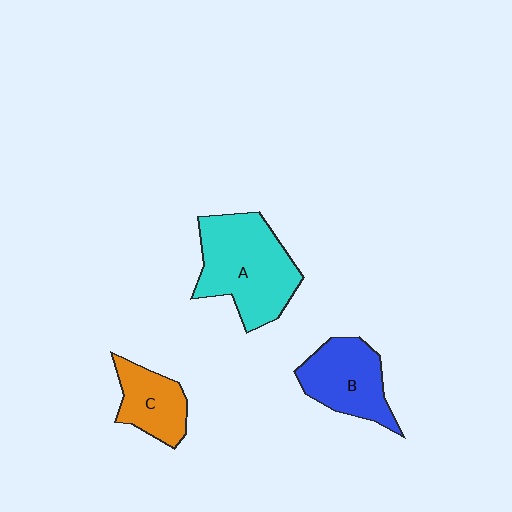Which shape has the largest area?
Shape A (cyan).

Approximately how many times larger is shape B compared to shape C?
Approximately 1.3 times.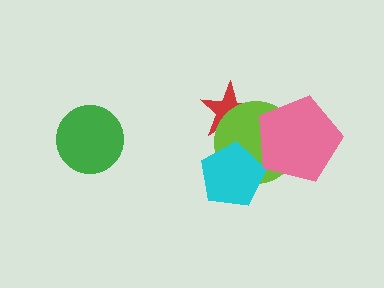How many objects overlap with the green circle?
0 objects overlap with the green circle.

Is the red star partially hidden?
Yes, it is partially covered by another shape.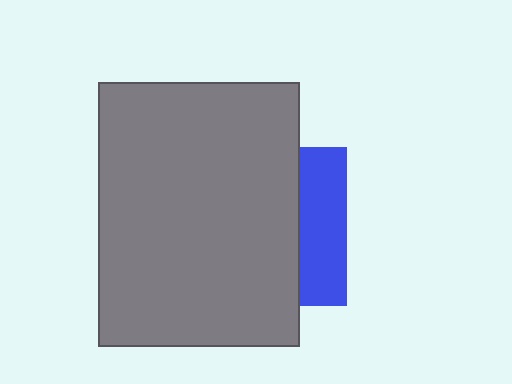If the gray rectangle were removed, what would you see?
You would see the complete blue square.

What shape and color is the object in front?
The object in front is a gray rectangle.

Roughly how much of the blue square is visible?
A small part of it is visible (roughly 30%).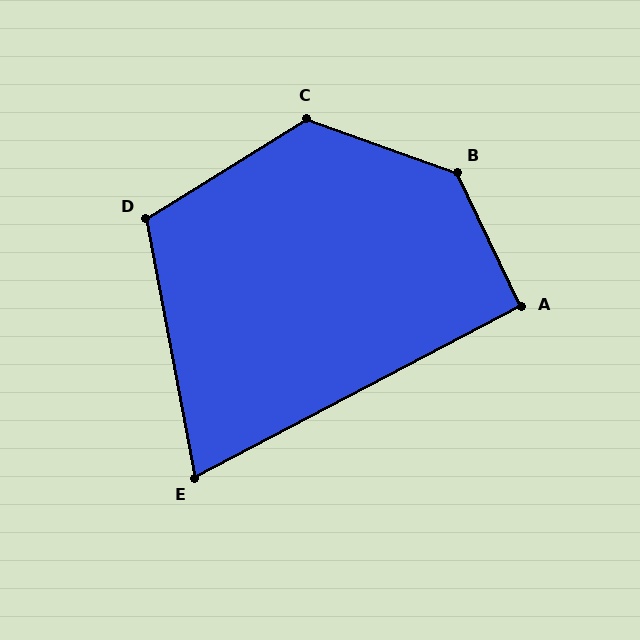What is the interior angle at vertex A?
Approximately 92 degrees (approximately right).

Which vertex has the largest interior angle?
B, at approximately 135 degrees.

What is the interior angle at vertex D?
Approximately 111 degrees (obtuse).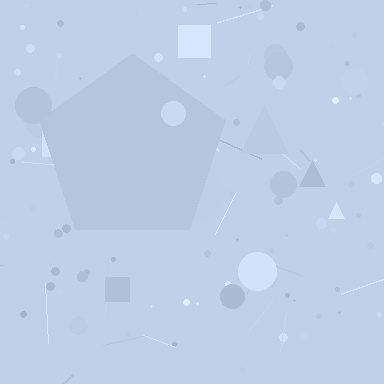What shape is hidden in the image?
A pentagon is hidden in the image.